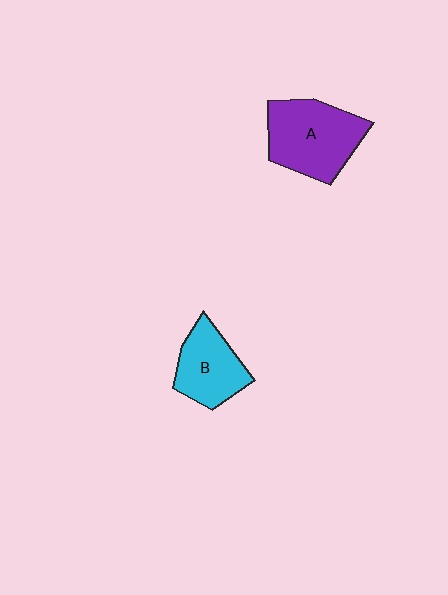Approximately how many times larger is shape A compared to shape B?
Approximately 1.4 times.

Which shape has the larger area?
Shape A (purple).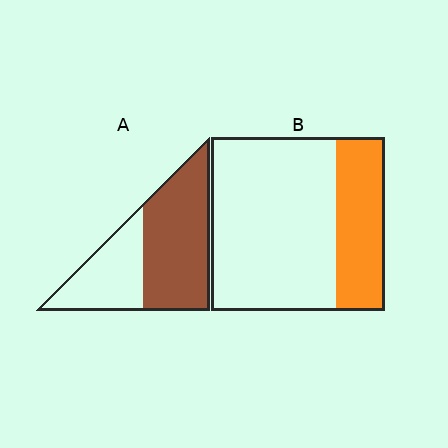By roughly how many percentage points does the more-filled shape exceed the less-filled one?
By roughly 35 percentage points (A over B).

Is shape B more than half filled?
No.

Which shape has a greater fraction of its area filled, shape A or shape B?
Shape A.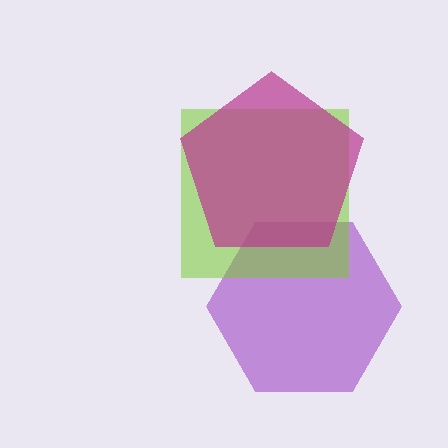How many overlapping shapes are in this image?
There are 3 overlapping shapes in the image.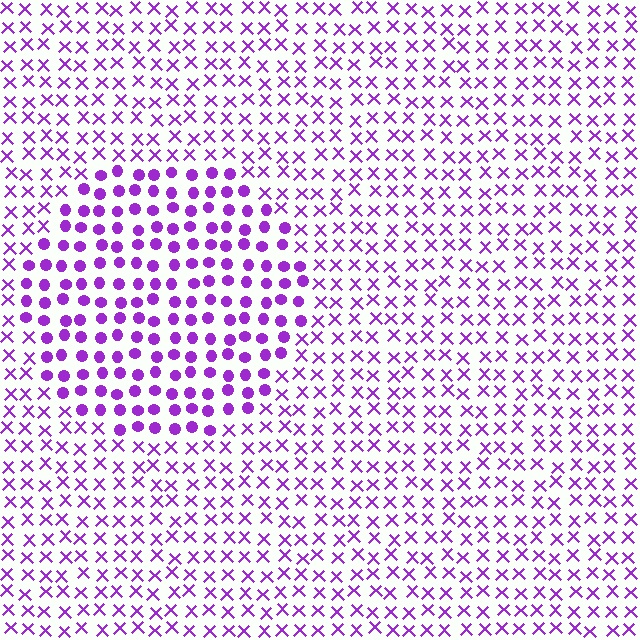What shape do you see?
I see a circle.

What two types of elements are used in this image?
The image uses circles inside the circle region and X marks outside it.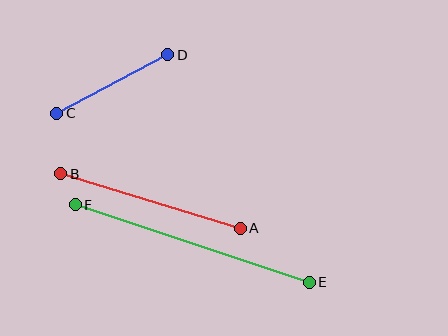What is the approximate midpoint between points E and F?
The midpoint is at approximately (192, 243) pixels.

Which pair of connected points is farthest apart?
Points E and F are farthest apart.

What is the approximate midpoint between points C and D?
The midpoint is at approximately (112, 84) pixels.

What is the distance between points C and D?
The distance is approximately 126 pixels.